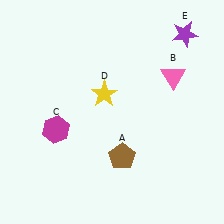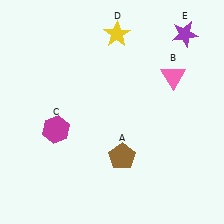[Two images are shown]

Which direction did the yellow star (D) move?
The yellow star (D) moved up.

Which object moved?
The yellow star (D) moved up.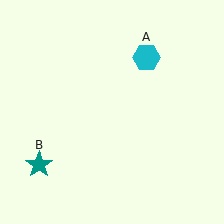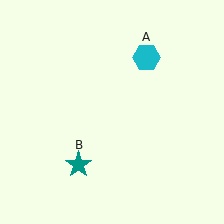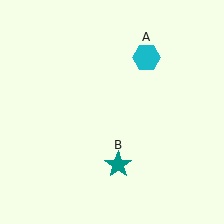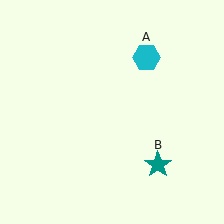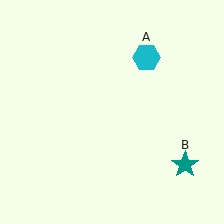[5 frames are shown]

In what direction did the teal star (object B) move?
The teal star (object B) moved right.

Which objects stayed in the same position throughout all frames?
Cyan hexagon (object A) remained stationary.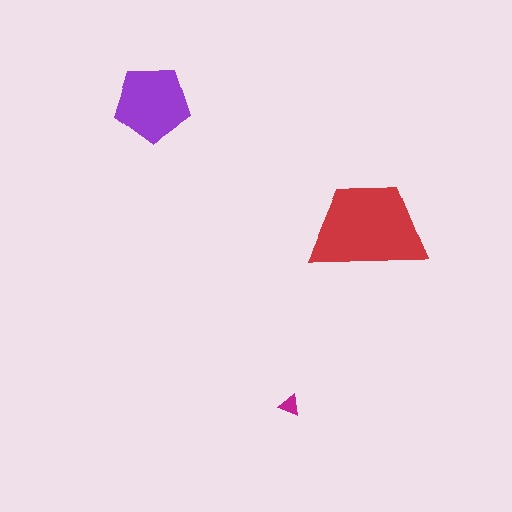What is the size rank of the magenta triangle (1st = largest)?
3rd.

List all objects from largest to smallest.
The red trapezoid, the purple pentagon, the magenta triangle.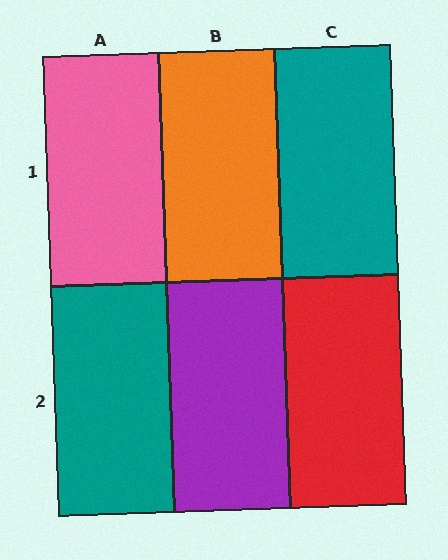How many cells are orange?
1 cell is orange.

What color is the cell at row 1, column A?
Pink.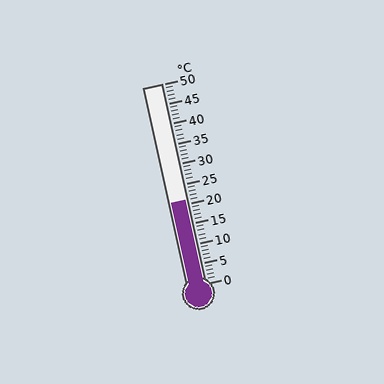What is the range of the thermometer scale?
The thermometer scale ranges from 0°C to 50°C.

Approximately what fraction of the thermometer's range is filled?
The thermometer is filled to approximately 40% of its range.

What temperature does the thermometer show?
The thermometer shows approximately 21°C.